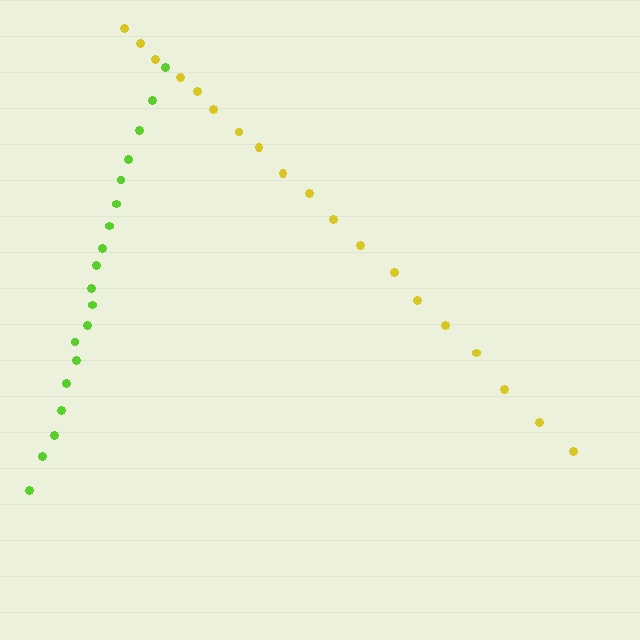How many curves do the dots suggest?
There are 2 distinct paths.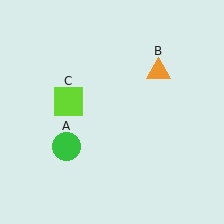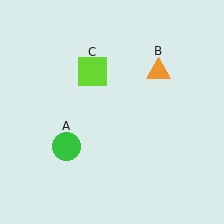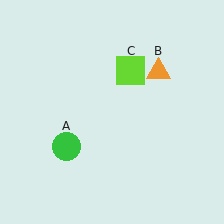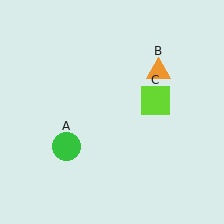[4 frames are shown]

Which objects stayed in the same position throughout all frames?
Green circle (object A) and orange triangle (object B) remained stationary.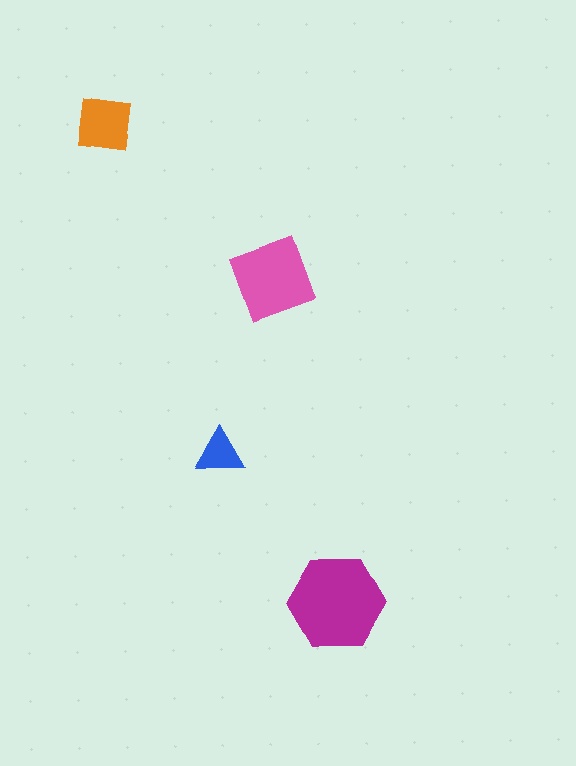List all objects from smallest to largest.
The blue triangle, the orange square, the pink square, the magenta hexagon.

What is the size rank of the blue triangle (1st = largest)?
4th.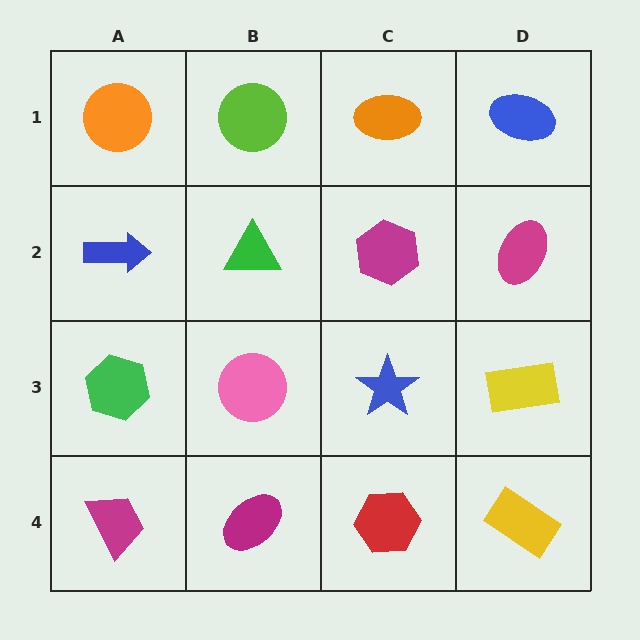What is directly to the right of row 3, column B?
A blue star.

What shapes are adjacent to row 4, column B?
A pink circle (row 3, column B), a magenta trapezoid (row 4, column A), a red hexagon (row 4, column C).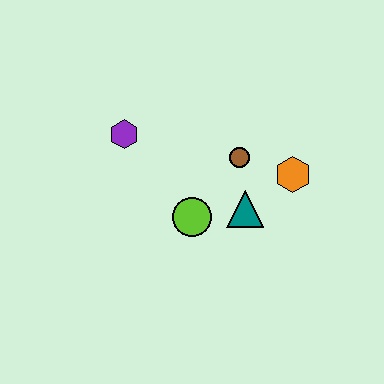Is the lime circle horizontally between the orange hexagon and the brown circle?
No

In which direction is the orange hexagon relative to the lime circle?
The orange hexagon is to the right of the lime circle.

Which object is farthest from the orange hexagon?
The purple hexagon is farthest from the orange hexagon.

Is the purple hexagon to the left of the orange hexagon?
Yes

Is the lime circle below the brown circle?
Yes